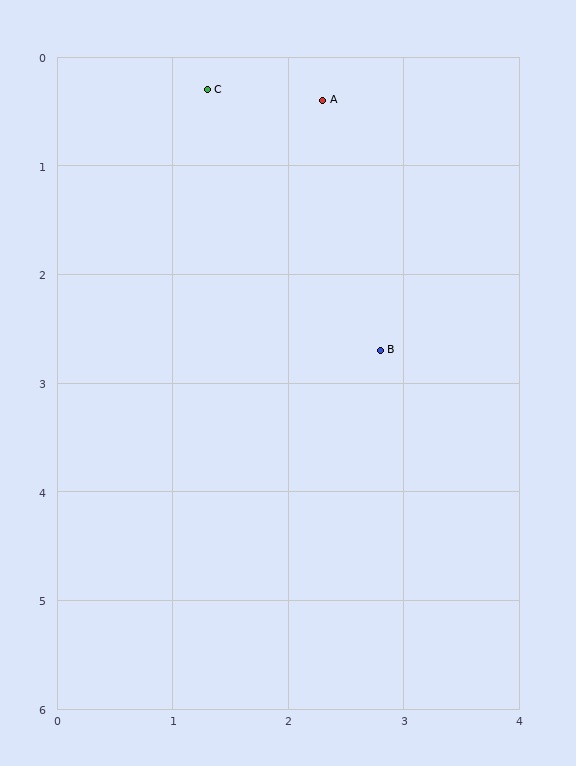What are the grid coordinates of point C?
Point C is at approximately (1.3, 0.3).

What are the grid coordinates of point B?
Point B is at approximately (2.8, 2.7).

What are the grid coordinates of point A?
Point A is at approximately (2.3, 0.4).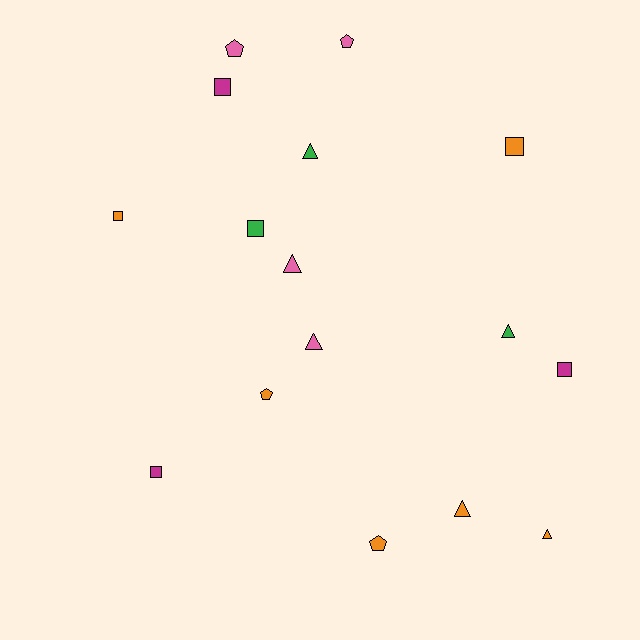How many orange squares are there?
There are 2 orange squares.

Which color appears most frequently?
Orange, with 6 objects.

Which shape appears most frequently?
Triangle, with 6 objects.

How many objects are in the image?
There are 16 objects.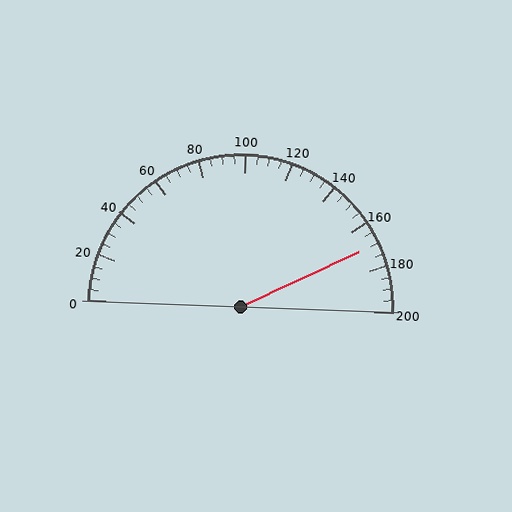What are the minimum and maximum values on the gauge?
The gauge ranges from 0 to 200.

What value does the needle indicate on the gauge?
The needle indicates approximately 170.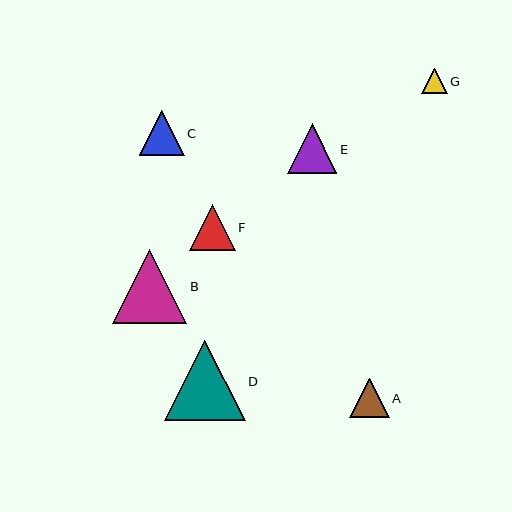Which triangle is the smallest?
Triangle G is the smallest with a size of approximately 25 pixels.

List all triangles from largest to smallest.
From largest to smallest: D, B, E, F, C, A, G.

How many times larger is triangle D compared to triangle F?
Triangle D is approximately 1.7 times the size of triangle F.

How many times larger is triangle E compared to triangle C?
Triangle E is approximately 1.1 times the size of triangle C.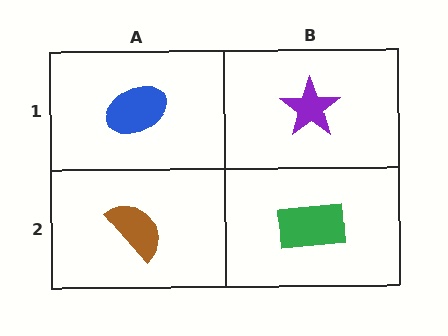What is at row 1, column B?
A purple star.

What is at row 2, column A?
A brown semicircle.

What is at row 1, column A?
A blue ellipse.